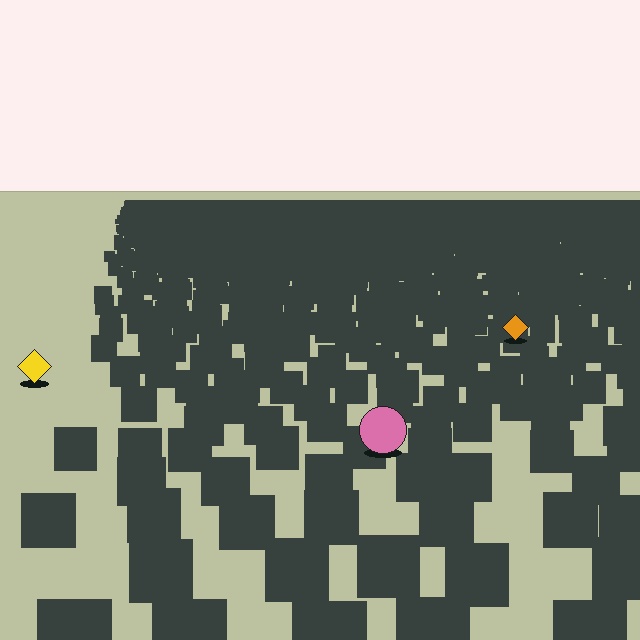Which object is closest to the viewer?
The pink circle is closest. The texture marks near it are larger and more spread out.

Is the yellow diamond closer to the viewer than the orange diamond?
Yes. The yellow diamond is closer — you can tell from the texture gradient: the ground texture is coarser near it.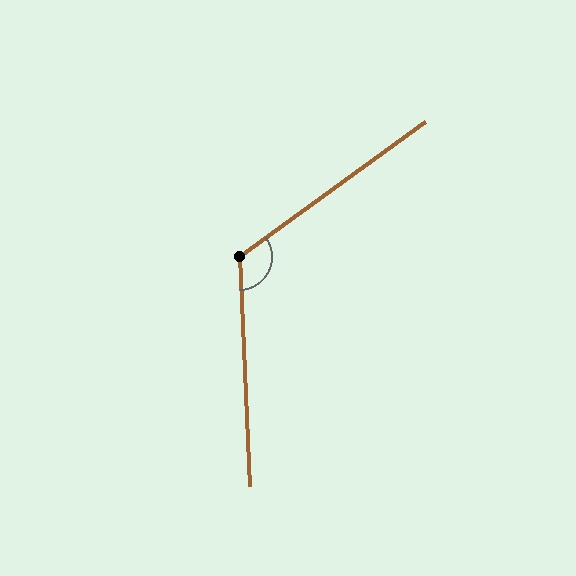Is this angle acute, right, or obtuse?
It is obtuse.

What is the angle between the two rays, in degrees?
Approximately 123 degrees.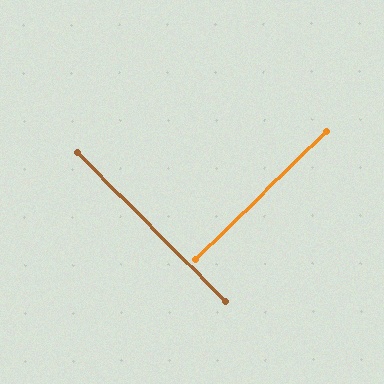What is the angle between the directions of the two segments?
Approximately 89 degrees.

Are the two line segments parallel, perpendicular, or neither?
Perpendicular — they meet at approximately 89°.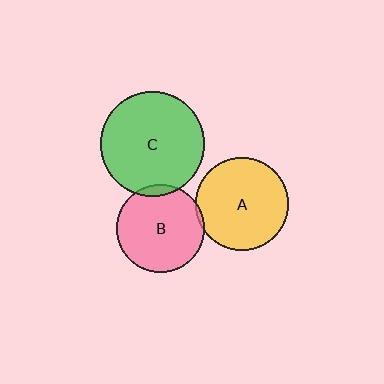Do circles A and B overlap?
Yes.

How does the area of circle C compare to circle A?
Approximately 1.3 times.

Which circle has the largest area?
Circle C (green).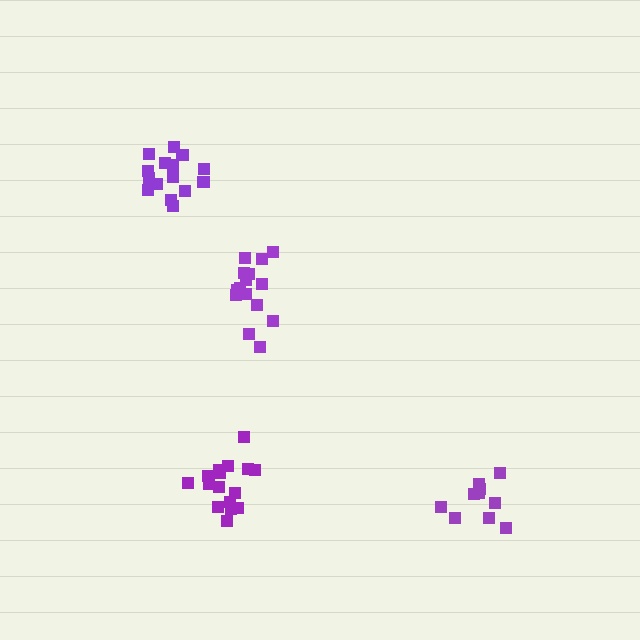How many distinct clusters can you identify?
There are 4 distinct clusters.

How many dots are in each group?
Group 1: 10 dots, Group 2: 16 dots, Group 3: 15 dots, Group 4: 15 dots (56 total).